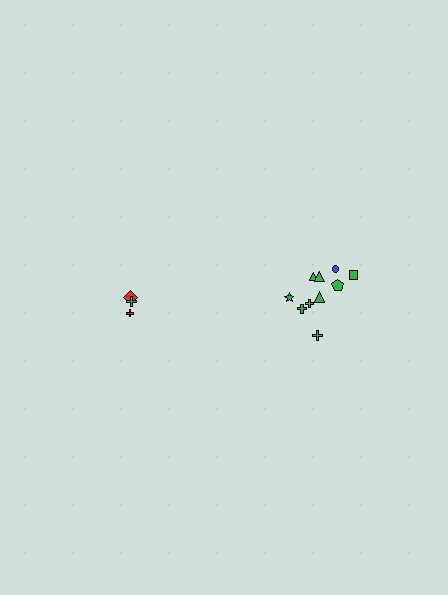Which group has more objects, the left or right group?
The right group.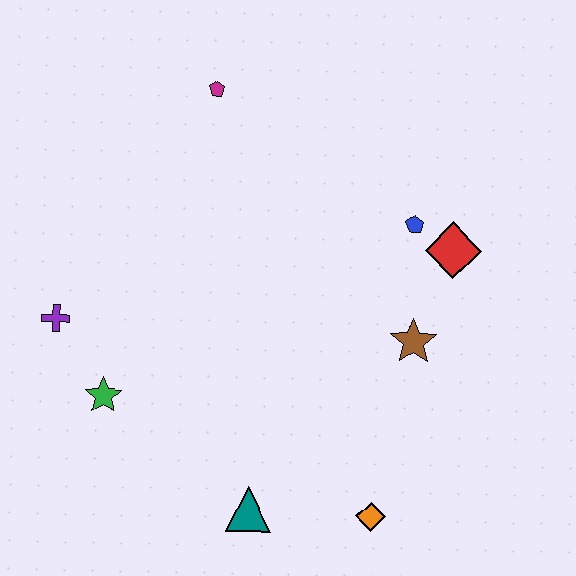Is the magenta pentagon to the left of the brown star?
Yes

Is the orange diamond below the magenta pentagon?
Yes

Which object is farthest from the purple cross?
The red diamond is farthest from the purple cross.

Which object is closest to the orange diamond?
The teal triangle is closest to the orange diamond.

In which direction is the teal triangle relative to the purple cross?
The teal triangle is to the right of the purple cross.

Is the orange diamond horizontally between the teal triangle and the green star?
No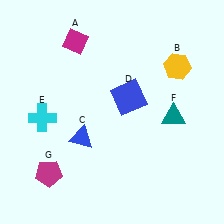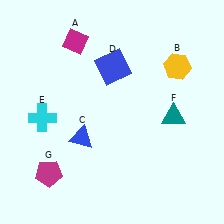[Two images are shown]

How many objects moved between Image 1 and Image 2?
1 object moved between the two images.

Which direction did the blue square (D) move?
The blue square (D) moved up.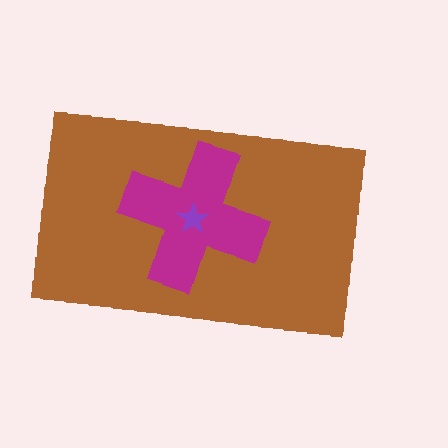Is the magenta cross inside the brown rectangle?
Yes.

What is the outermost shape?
The brown rectangle.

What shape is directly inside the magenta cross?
The purple star.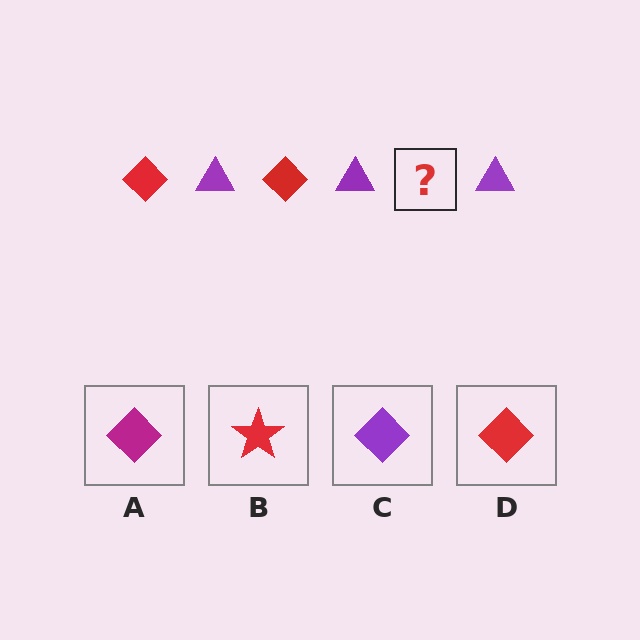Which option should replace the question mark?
Option D.